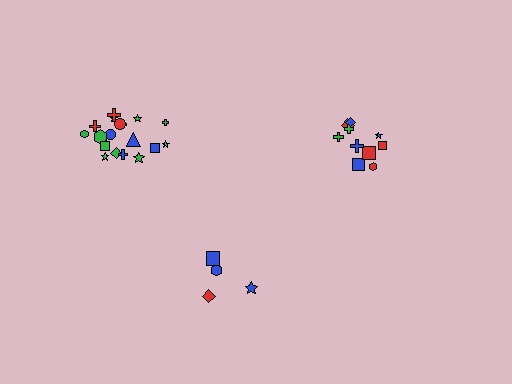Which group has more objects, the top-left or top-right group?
The top-left group.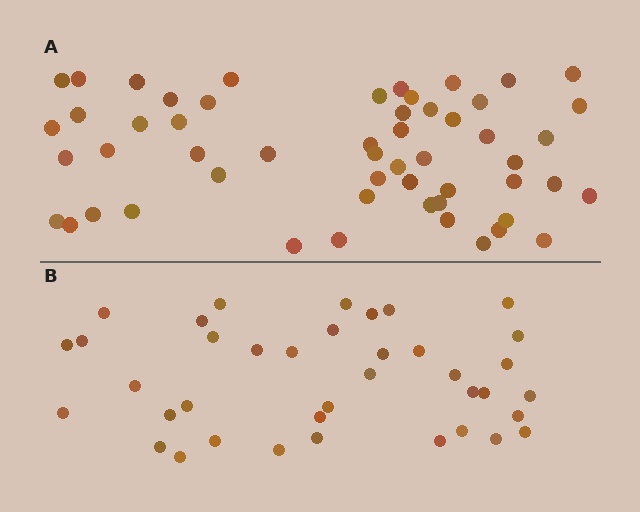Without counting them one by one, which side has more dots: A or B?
Region A (the top region) has more dots.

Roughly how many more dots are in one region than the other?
Region A has approximately 15 more dots than region B.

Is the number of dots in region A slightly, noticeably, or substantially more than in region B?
Region A has noticeably more, but not dramatically so. The ratio is roughly 1.4 to 1.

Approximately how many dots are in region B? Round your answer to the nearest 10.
About 40 dots. (The exact count is 38, which rounds to 40.)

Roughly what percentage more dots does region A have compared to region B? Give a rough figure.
About 40% more.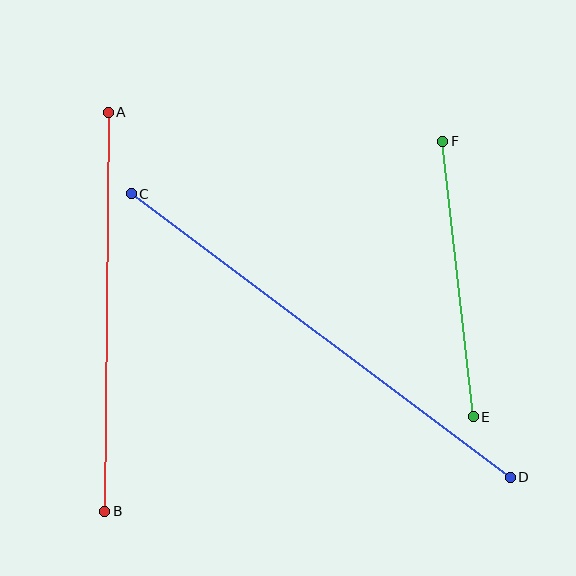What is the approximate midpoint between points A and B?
The midpoint is at approximately (106, 312) pixels.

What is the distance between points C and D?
The distance is approximately 473 pixels.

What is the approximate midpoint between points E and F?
The midpoint is at approximately (458, 279) pixels.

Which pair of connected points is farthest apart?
Points C and D are farthest apart.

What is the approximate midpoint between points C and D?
The midpoint is at approximately (321, 336) pixels.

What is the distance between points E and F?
The distance is approximately 277 pixels.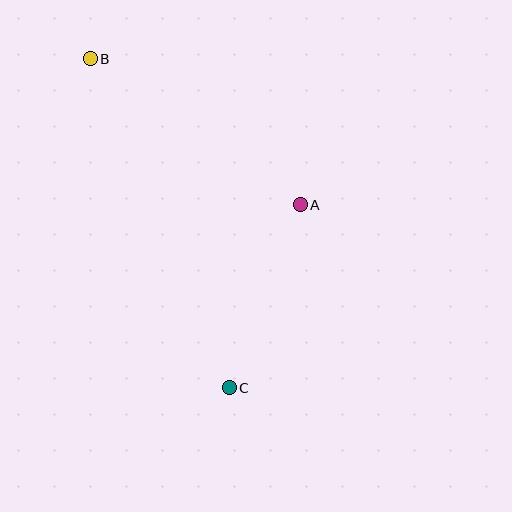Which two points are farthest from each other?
Points B and C are farthest from each other.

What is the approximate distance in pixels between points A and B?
The distance between A and B is approximately 256 pixels.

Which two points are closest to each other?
Points A and C are closest to each other.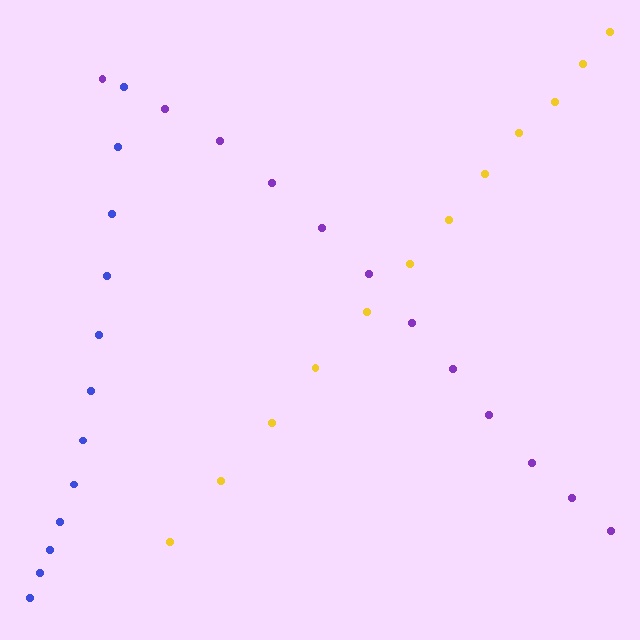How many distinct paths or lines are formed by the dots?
There are 3 distinct paths.